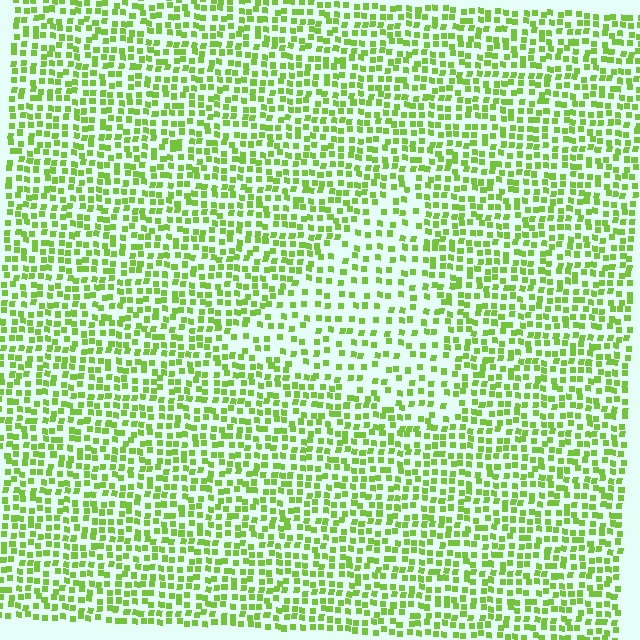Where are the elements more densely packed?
The elements are more densely packed outside the triangle boundary.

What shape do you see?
I see a triangle.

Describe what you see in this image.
The image contains small lime elements arranged at two different densities. A triangle-shaped region is visible where the elements are less densely packed than the surrounding area.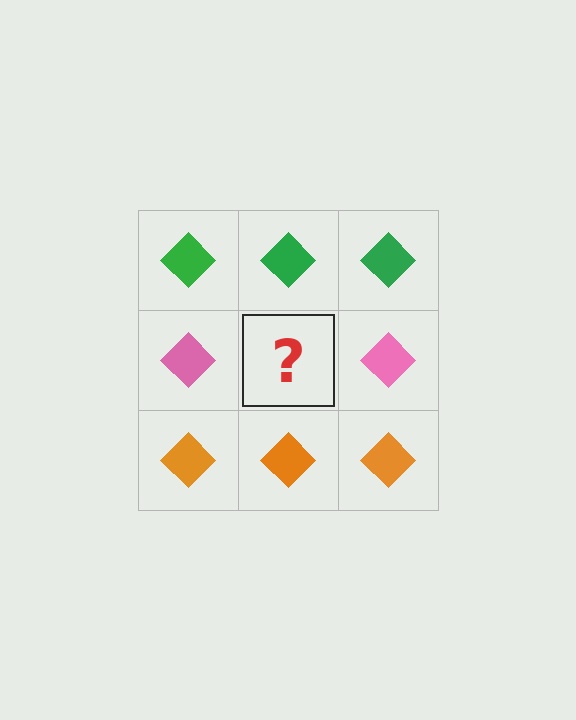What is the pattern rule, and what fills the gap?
The rule is that each row has a consistent color. The gap should be filled with a pink diamond.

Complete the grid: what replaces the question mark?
The question mark should be replaced with a pink diamond.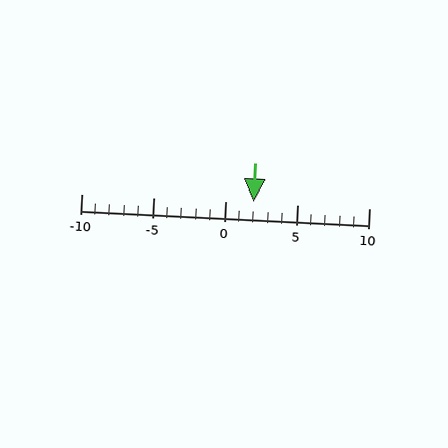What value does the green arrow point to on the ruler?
The green arrow points to approximately 2.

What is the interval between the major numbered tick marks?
The major tick marks are spaced 5 units apart.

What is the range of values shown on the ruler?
The ruler shows values from -10 to 10.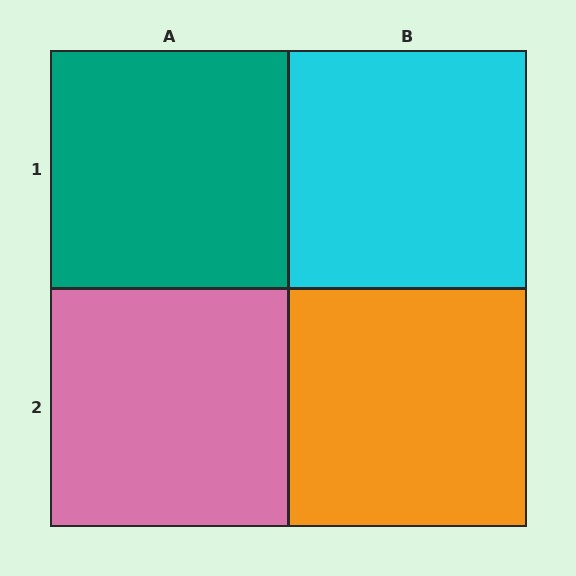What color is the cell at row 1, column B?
Cyan.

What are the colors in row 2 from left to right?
Pink, orange.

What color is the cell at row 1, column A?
Teal.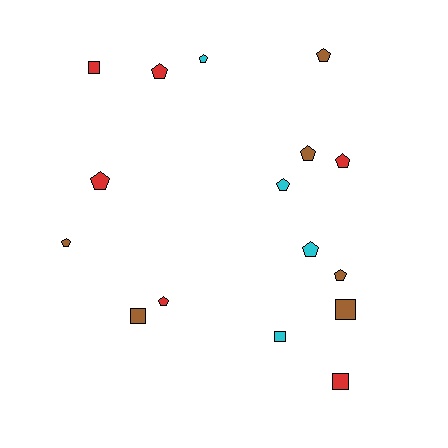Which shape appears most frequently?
Pentagon, with 11 objects.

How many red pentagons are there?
There are 4 red pentagons.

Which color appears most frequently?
Brown, with 6 objects.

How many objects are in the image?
There are 16 objects.